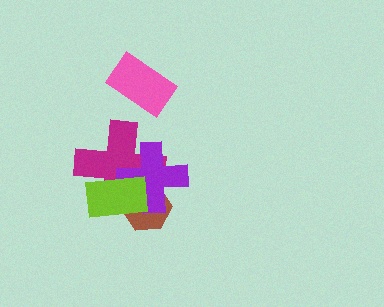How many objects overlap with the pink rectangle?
0 objects overlap with the pink rectangle.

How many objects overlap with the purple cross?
3 objects overlap with the purple cross.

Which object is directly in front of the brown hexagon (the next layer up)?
The magenta cross is directly in front of the brown hexagon.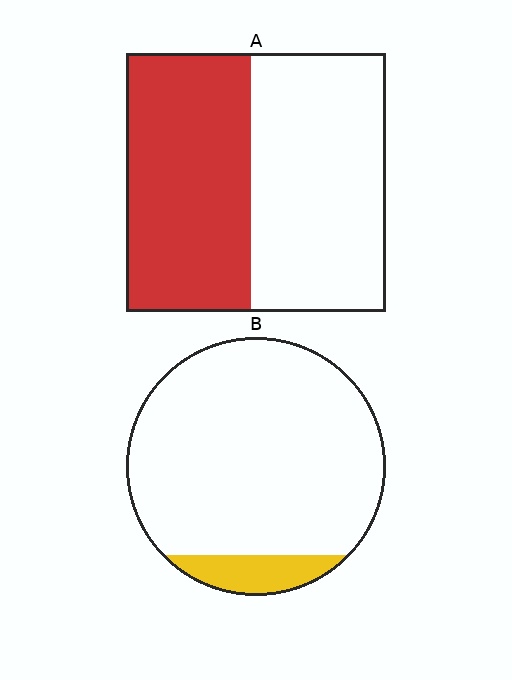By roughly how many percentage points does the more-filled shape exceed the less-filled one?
By roughly 40 percentage points (A over B).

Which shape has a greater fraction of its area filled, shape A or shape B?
Shape A.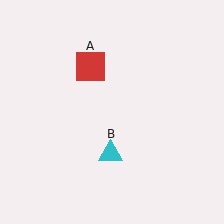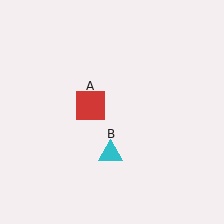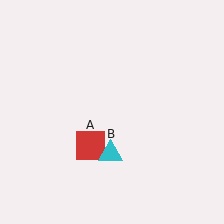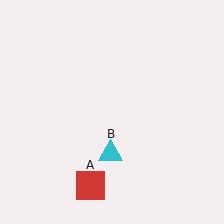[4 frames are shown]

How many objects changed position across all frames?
1 object changed position: red square (object A).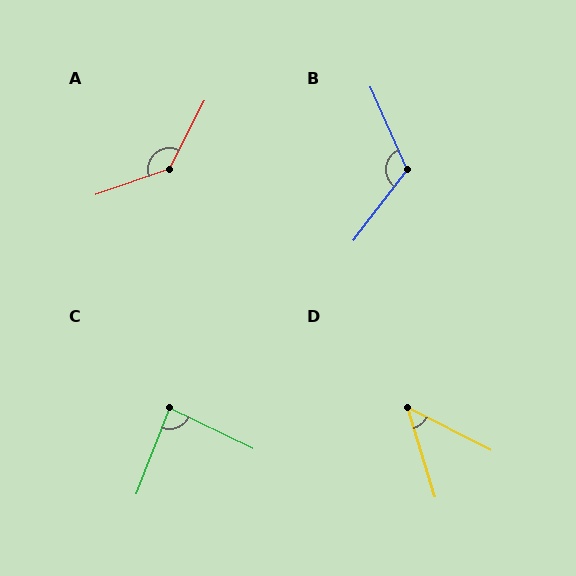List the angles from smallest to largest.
D (46°), C (86°), B (118°), A (137°).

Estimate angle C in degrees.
Approximately 86 degrees.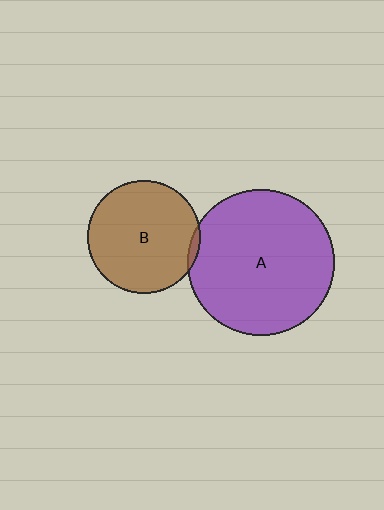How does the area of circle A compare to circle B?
Approximately 1.7 times.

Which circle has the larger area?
Circle A (purple).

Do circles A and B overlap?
Yes.